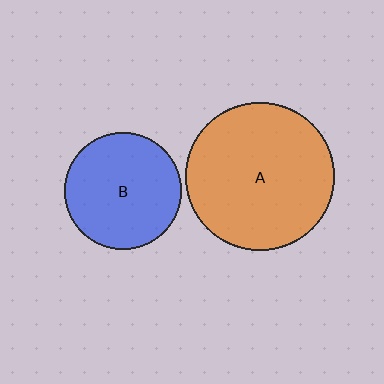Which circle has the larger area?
Circle A (orange).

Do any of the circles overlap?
No, none of the circles overlap.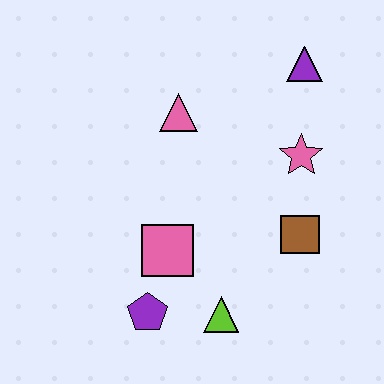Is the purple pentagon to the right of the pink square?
No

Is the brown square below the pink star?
Yes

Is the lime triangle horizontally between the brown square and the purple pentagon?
Yes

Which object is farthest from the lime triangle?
The purple triangle is farthest from the lime triangle.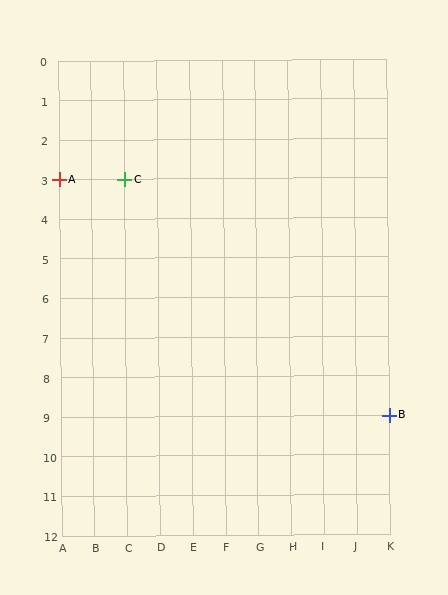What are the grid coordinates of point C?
Point C is at grid coordinates (C, 3).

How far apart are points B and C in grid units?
Points B and C are 8 columns and 6 rows apart (about 10.0 grid units diagonally).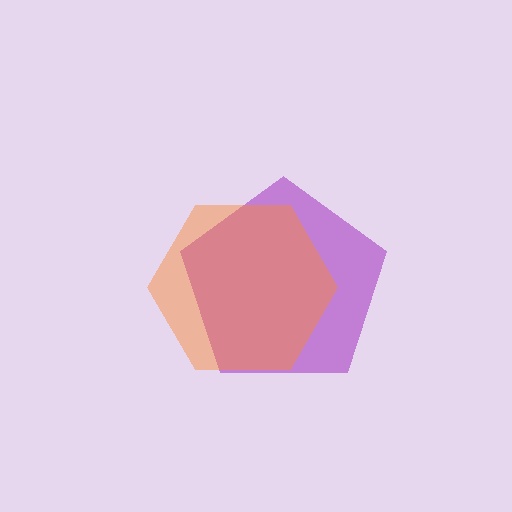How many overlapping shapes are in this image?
There are 2 overlapping shapes in the image.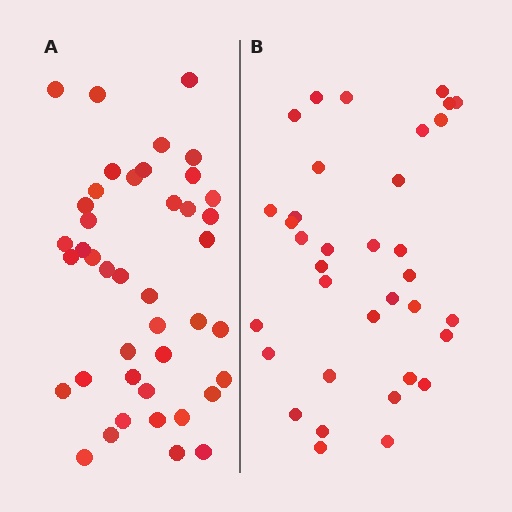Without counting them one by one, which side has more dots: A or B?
Region A (the left region) has more dots.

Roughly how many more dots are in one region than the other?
Region A has roughly 8 or so more dots than region B.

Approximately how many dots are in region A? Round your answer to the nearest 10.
About 40 dots. (The exact count is 42, which rounds to 40.)